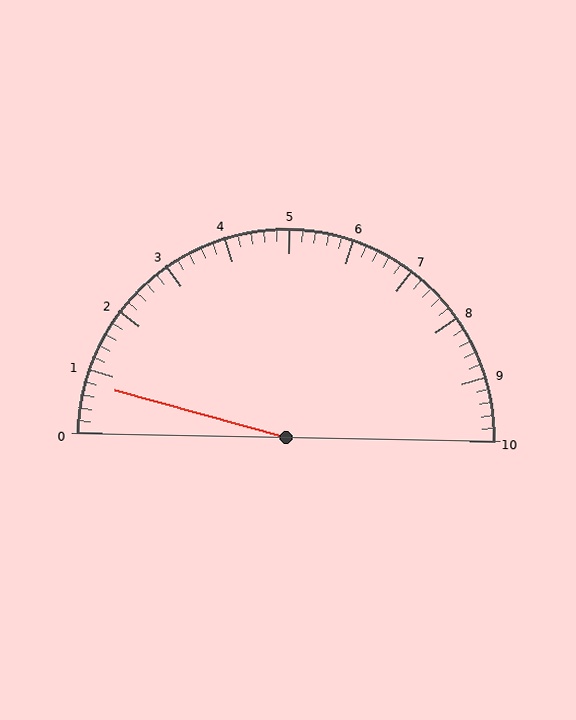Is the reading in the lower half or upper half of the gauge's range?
The reading is in the lower half of the range (0 to 10).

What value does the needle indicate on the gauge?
The needle indicates approximately 0.8.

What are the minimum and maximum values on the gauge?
The gauge ranges from 0 to 10.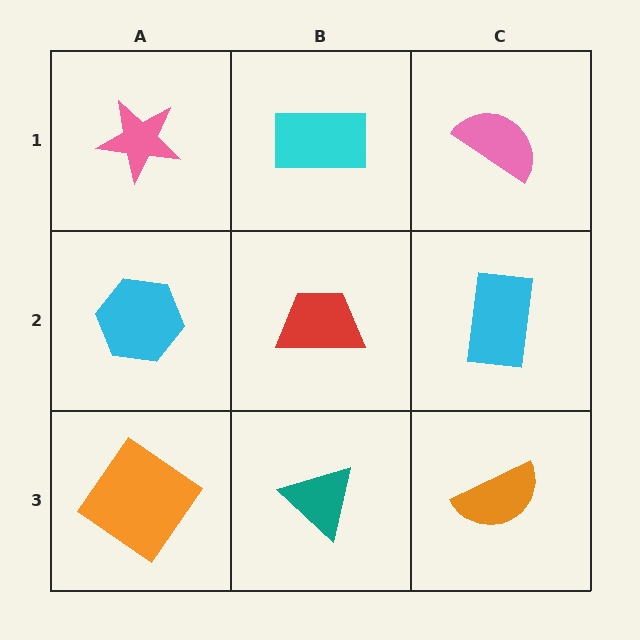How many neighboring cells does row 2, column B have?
4.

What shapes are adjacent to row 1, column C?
A cyan rectangle (row 2, column C), a cyan rectangle (row 1, column B).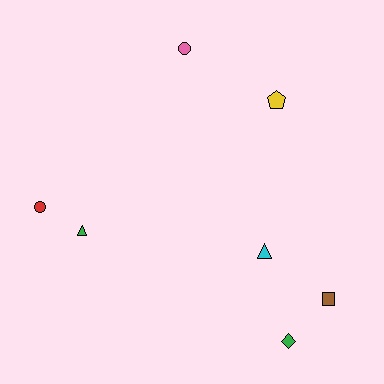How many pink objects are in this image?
There is 1 pink object.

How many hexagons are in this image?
There are no hexagons.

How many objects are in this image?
There are 7 objects.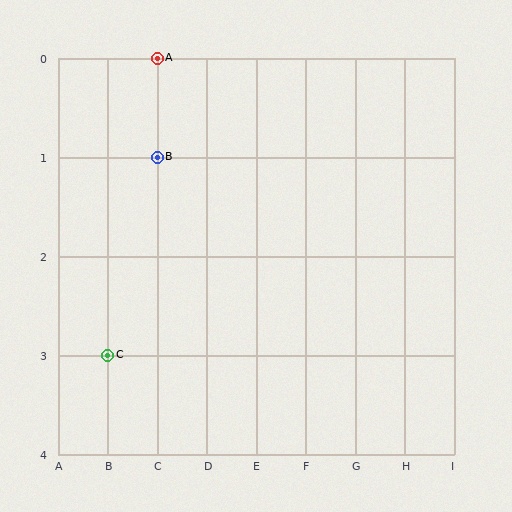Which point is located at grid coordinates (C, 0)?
Point A is at (C, 0).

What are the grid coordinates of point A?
Point A is at grid coordinates (C, 0).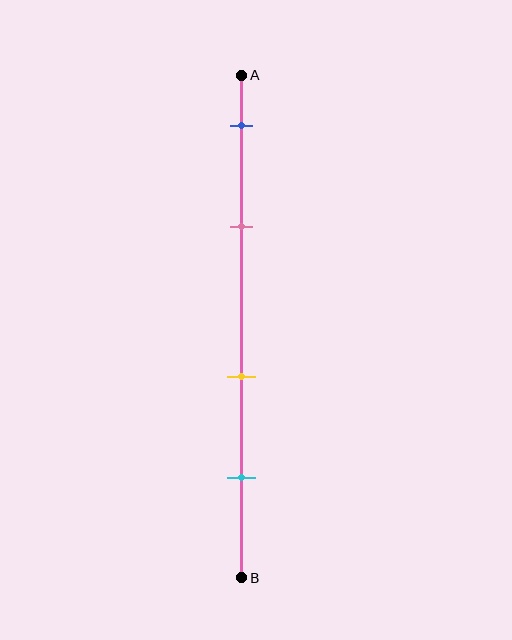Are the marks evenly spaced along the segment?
No, the marks are not evenly spaced.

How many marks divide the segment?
There are 4 marks dividing the segment.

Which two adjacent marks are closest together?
The blue and pink marks are the closest adjacent pair.